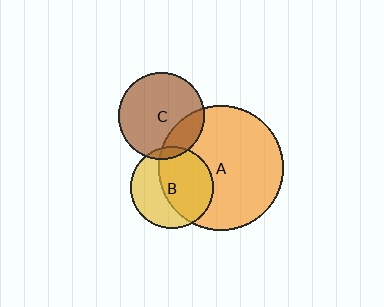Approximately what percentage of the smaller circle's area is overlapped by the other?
Approximately 60%.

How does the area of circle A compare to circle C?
Approximately 2.1 times.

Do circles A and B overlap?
Yes.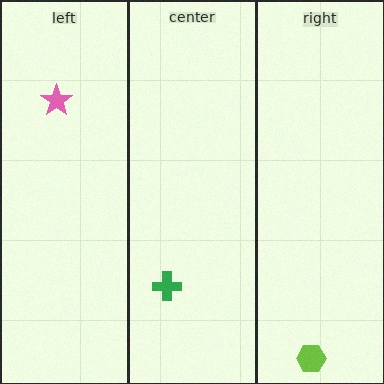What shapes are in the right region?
The lime hexagon.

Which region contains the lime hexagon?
The right region.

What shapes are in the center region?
The green cross.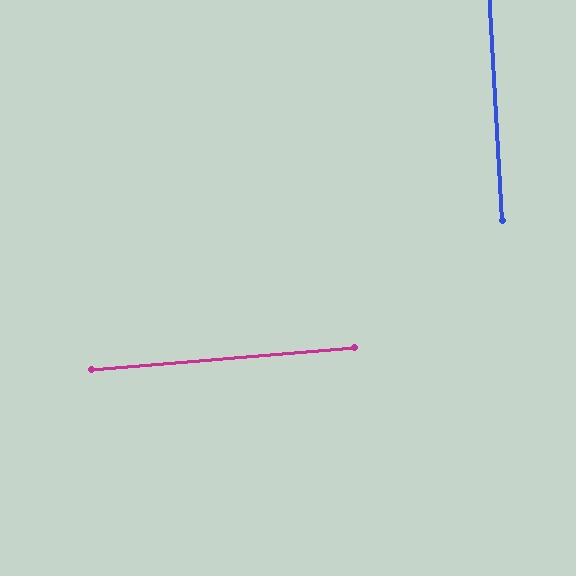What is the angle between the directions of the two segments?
Approximately 88 degrees.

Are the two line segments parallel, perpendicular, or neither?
Perpendicular — they meet at approximately 88°.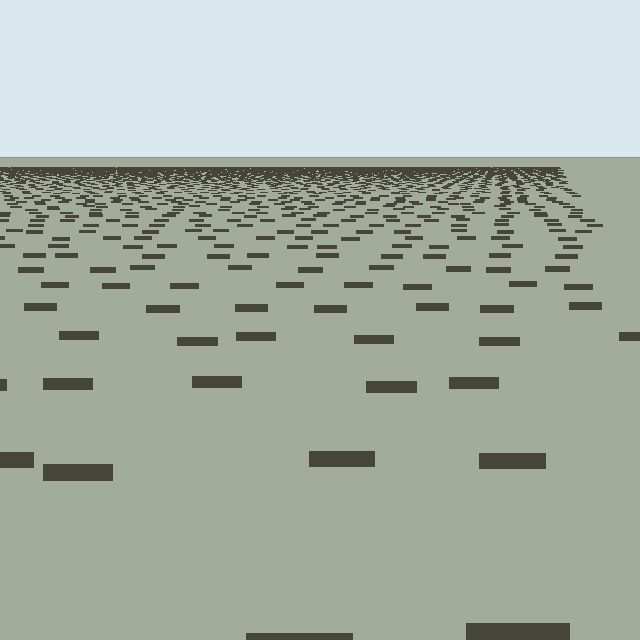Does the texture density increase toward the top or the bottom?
Density increases toward the top.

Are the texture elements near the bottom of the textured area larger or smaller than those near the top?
Larger. Near the bottom, elements are closer to the viewer and appear at a bigger on-screen size.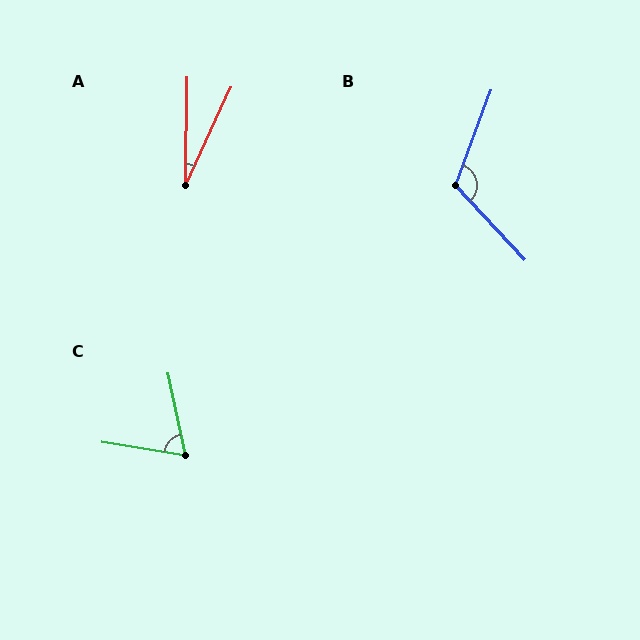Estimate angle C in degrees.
Approximately 69 degrees.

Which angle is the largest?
B, at approximately 116 degrees.